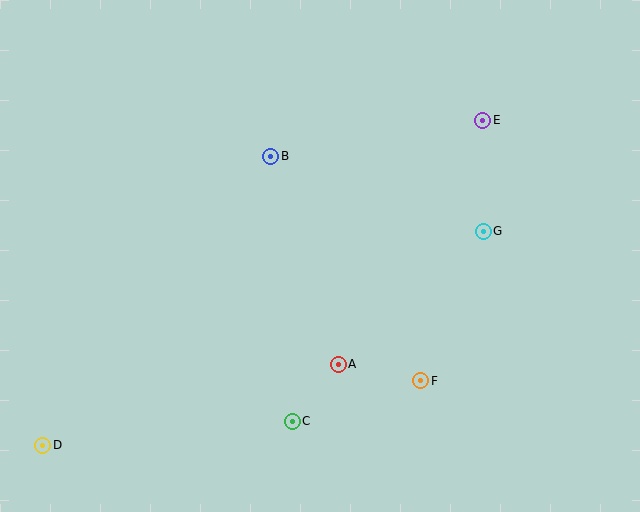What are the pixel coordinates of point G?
Point G is at (483, 231).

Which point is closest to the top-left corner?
Point B is closest to the top-left corner.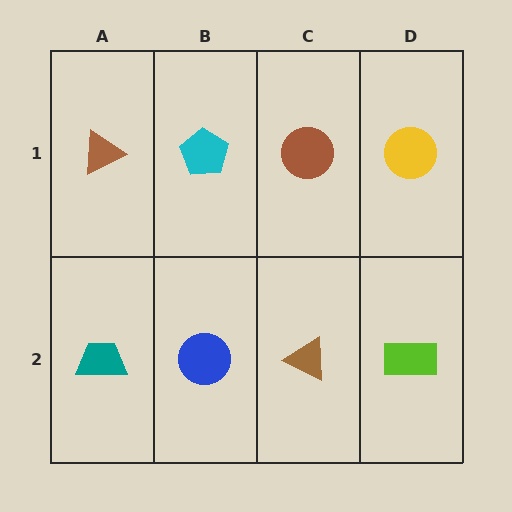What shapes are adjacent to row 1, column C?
A brown triangle (row 2, column C), a cyan pentagon (row 1, column B), a yellow circle (row 1, column D).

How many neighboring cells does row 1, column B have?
3.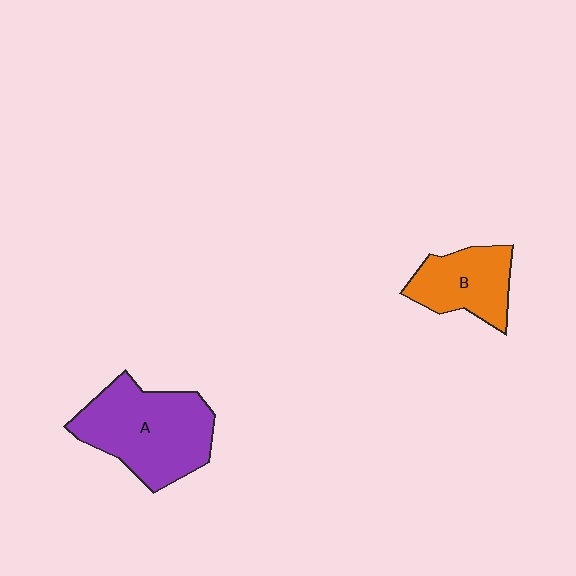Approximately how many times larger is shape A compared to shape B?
Approximately 1.7 times.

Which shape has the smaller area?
Shape B (orange).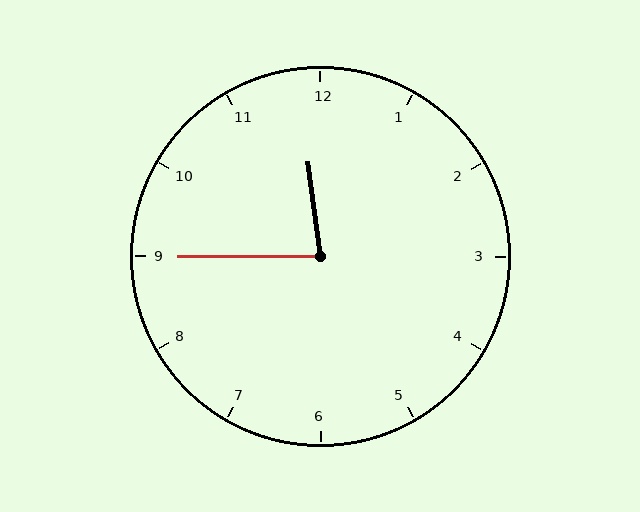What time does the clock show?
11:45.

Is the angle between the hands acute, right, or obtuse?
It is acute.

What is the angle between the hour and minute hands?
Approximately 82 degrees.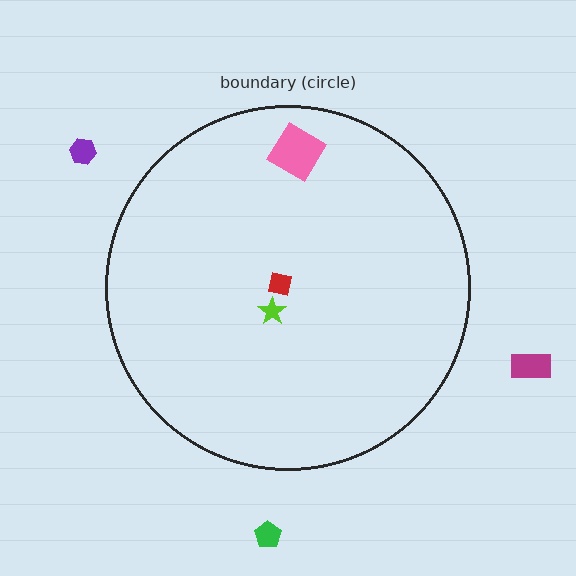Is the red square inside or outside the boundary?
Inside.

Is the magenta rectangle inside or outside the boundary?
Outside.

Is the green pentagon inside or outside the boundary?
Outside.